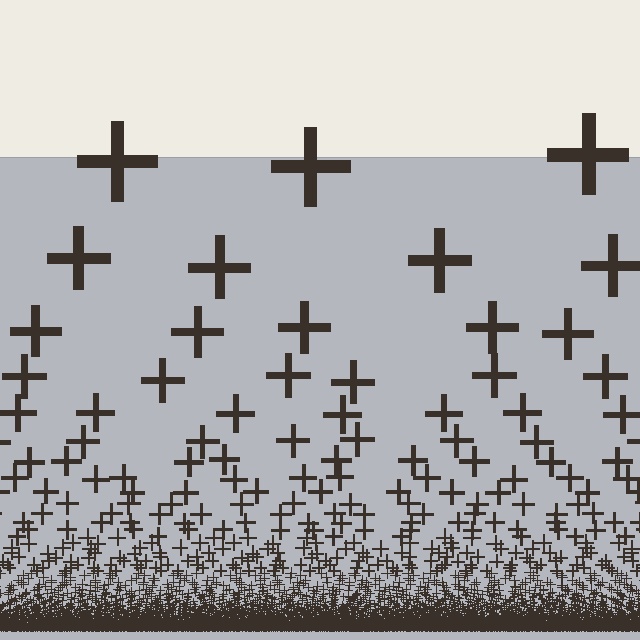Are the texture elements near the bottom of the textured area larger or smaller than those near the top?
Smaller. The gradient is inverted — elements near the bottom are smaller and denser.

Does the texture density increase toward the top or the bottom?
Density increases toward the bottom.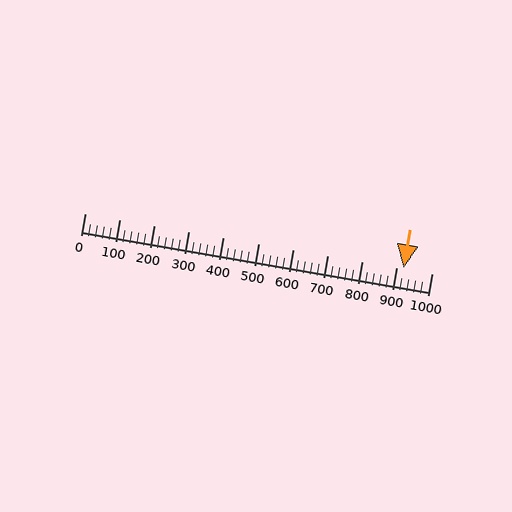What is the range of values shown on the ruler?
The ruler shows values from 0 to 1000.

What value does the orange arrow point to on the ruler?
The orange arrow points to approximately 920.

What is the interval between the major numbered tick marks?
The major tick marks are spaced 100 units apart.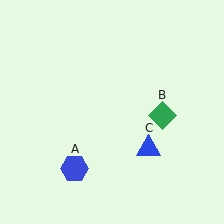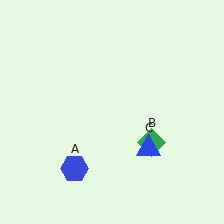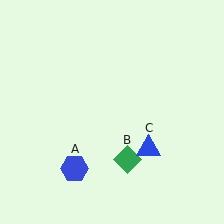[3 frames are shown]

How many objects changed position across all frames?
1 object changed position: green diamond (object B).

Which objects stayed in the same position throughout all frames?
Blue hexagon (object A) and blue triangle (object C) remained stationary.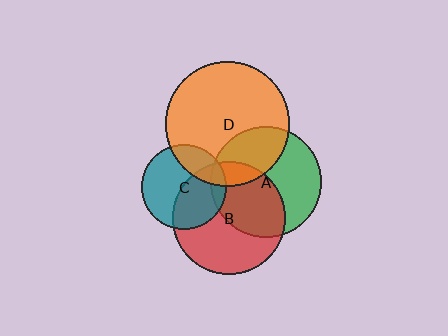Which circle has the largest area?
Circle D (orange).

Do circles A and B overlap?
Yes.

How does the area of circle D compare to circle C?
Approximately 2.1 times.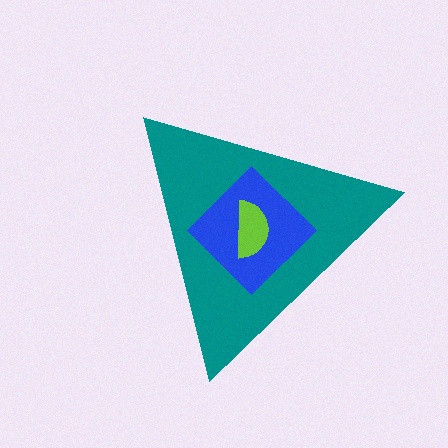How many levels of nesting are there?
3.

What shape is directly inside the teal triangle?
The blue diamond.